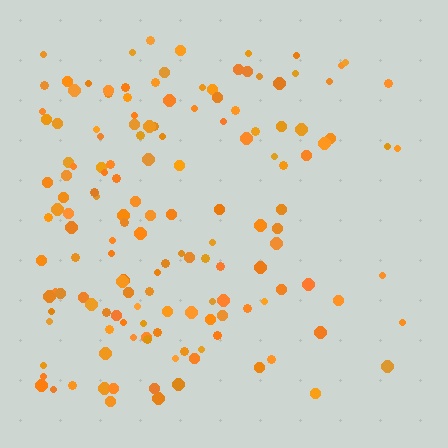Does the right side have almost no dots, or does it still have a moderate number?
Still a moderate number, just noticeably fewer than the left.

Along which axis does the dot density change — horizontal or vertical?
Horizontal.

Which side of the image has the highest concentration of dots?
The left.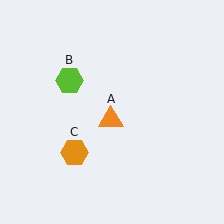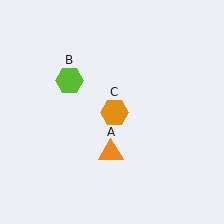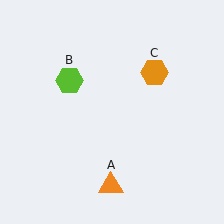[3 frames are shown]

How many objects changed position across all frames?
2 objects changed position: orange triangle (object A), orange hexagon (object C).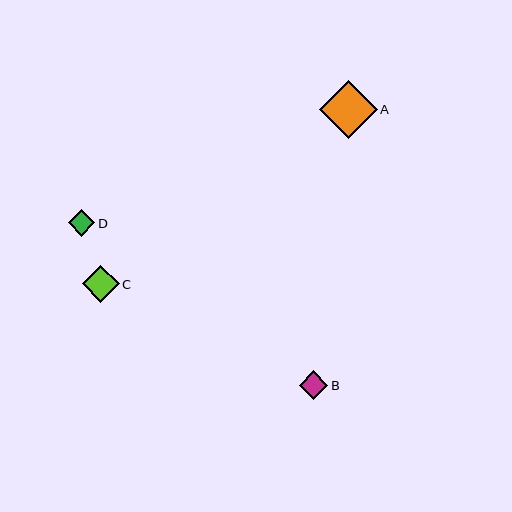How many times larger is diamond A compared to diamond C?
Diamond A is approximately 1.6 times the size of diamond C.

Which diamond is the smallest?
Diamond D is the smallest with a size of approximately 26 pixels.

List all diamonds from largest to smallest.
From largest to smallest: A, C, B, D.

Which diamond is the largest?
Diamond A is the largest with a size of approximately 58 pixels.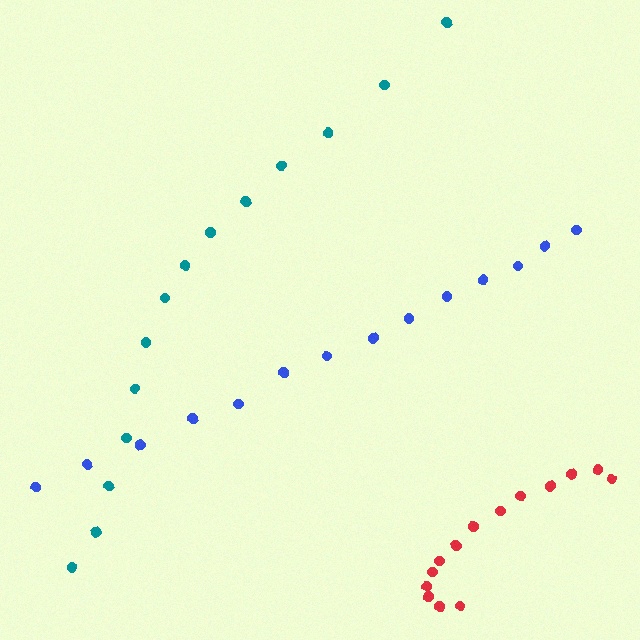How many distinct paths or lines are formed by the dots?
There are 3 distinct paths.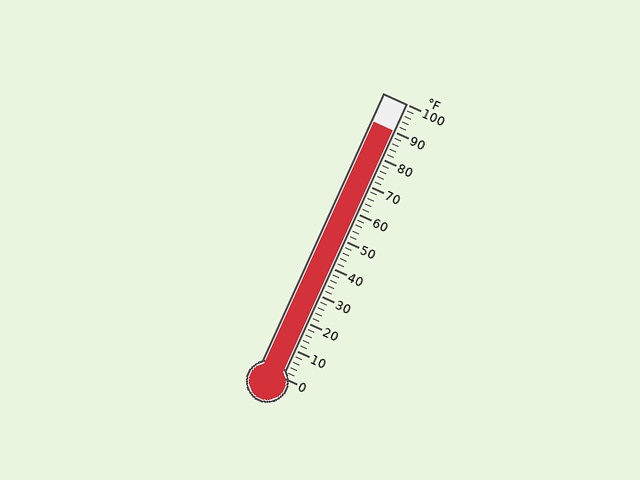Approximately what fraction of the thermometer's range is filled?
The thermometer is filled to approximately 90% of its range.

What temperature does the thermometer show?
The thermometer shows approximately 90°F.